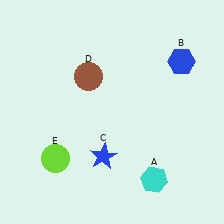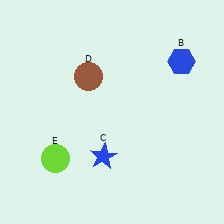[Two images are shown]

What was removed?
The cyan hexagon (A) was removed in Image 2.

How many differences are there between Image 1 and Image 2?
There is 1 difference between the two images.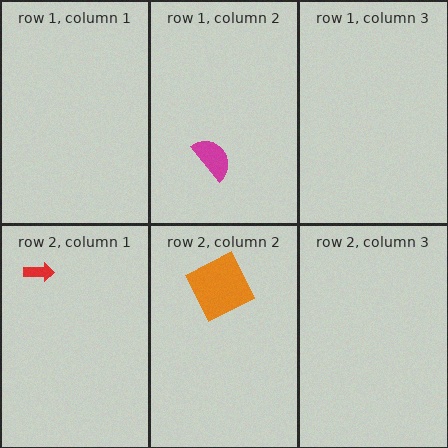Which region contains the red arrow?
The row 2, column 1 region.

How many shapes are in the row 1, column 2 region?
1.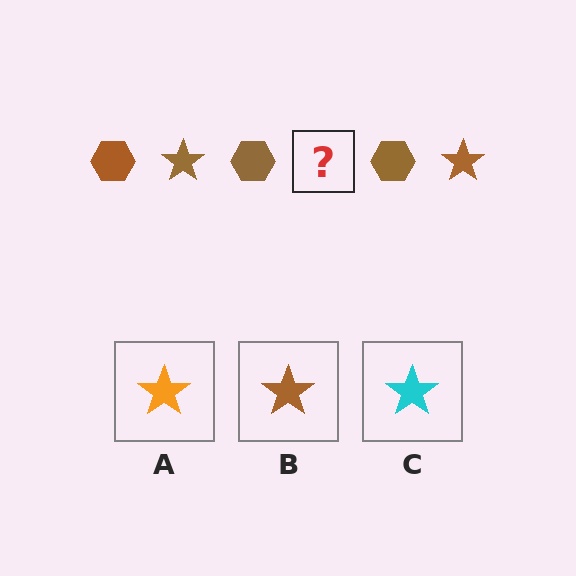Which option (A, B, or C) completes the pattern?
B.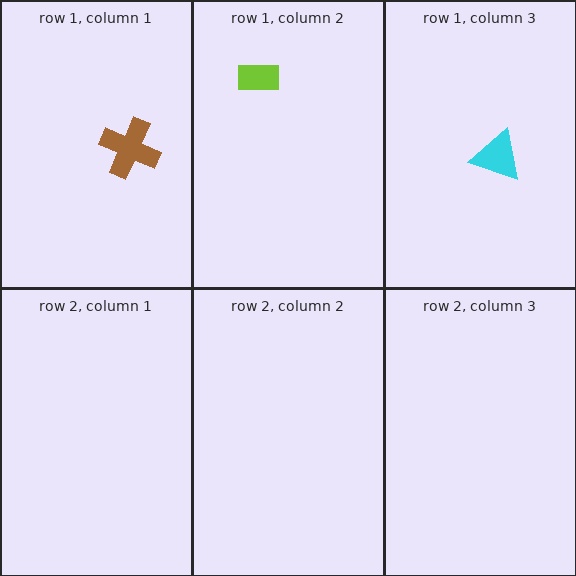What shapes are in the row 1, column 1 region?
The brown cross.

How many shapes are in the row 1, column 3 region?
1.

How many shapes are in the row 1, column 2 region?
1.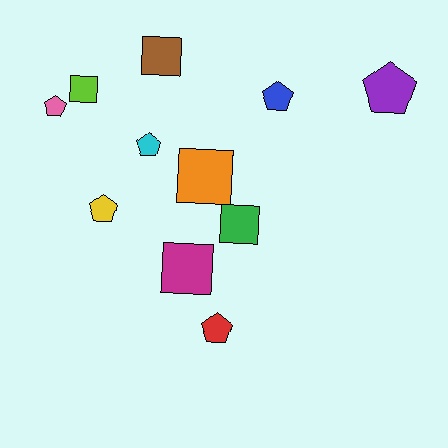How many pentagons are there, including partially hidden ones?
There are 6 pentagons.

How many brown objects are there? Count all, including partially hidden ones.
There is 1 brown object.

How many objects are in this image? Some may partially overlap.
There are 11 objects.